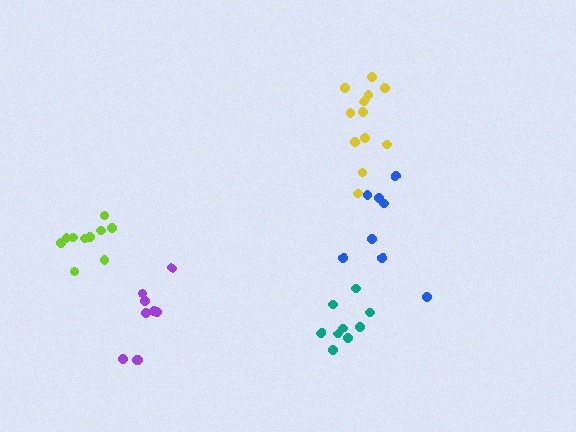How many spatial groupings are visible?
There are 5 spatial groupings.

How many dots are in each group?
Group 1: 9 dots, Group 2: 10 dots, Group 3: 9 dots, Group 4: 8 dots, Group 5: 12 dots (48 total).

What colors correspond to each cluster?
The clusters are colored: purple, lime, teal, blue, yellow.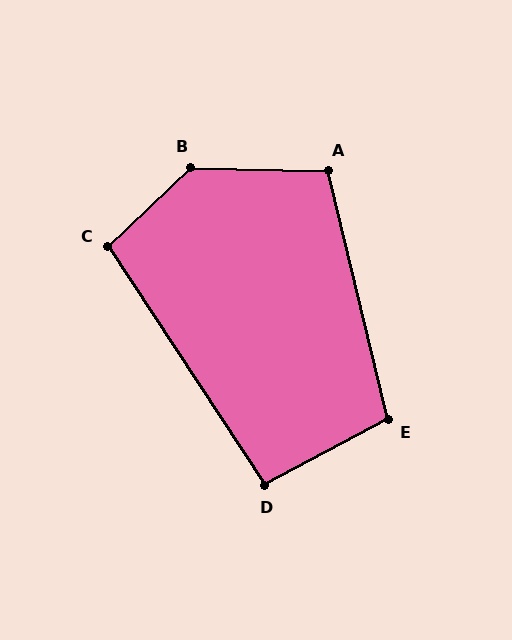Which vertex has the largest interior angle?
B, at approximately 135 degrees.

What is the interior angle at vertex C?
Approximately 100 degrees (obtuse).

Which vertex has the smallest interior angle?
D, at approximately 95 degrees.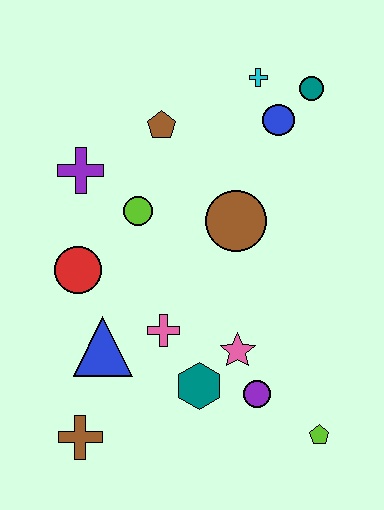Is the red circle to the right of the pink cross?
No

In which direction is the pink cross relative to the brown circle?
The pink cross is below the brown circle.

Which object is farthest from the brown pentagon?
The lime pentagon is farthest from the brown pentagon.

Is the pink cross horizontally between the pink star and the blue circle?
No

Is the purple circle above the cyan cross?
No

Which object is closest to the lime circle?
The purple cross is closest to the lime circle.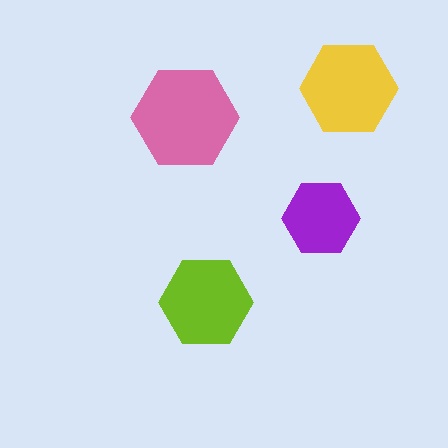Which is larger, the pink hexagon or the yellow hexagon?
The pink one.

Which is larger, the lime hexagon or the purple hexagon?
The lime one.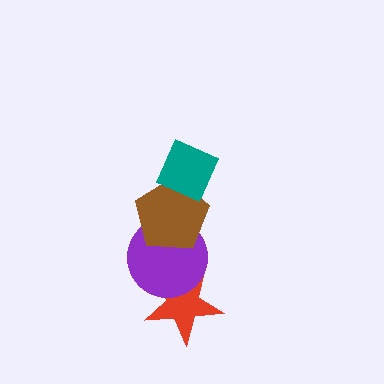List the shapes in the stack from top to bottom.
From top to bottom: the teal diamond, the brown pentagon, the purple circle, the red star.